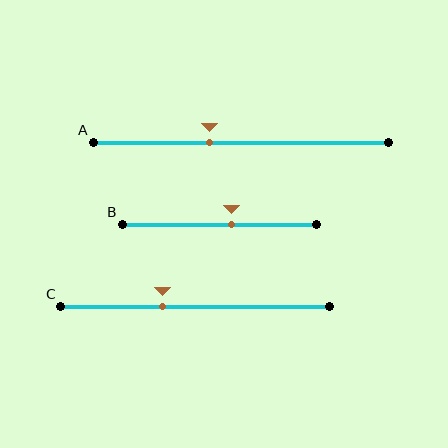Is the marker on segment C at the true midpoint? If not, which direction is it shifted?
No, the marker on segment C is shifted to the left by about 12% of the segment length.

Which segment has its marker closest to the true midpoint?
Segment B has its marker closest to the true midpoint.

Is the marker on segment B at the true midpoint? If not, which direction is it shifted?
No, the marker on segment B is shifted to the right by about 6% of the segment length.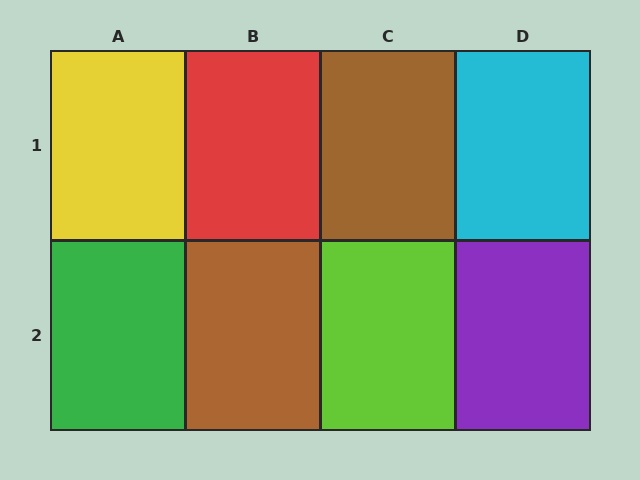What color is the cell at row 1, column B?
Red.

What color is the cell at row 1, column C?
Brown.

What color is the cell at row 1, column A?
Yellow.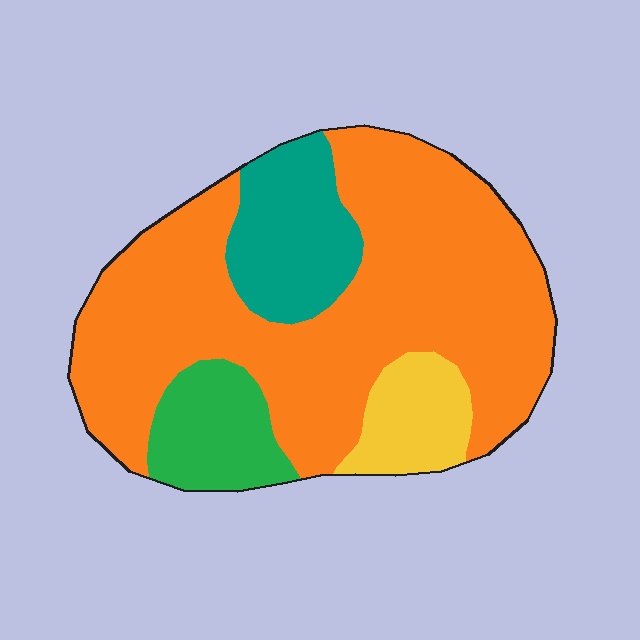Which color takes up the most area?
Orange, at roughly 65%.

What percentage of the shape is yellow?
Yellow takes up about one tenth (1/10) of the shape.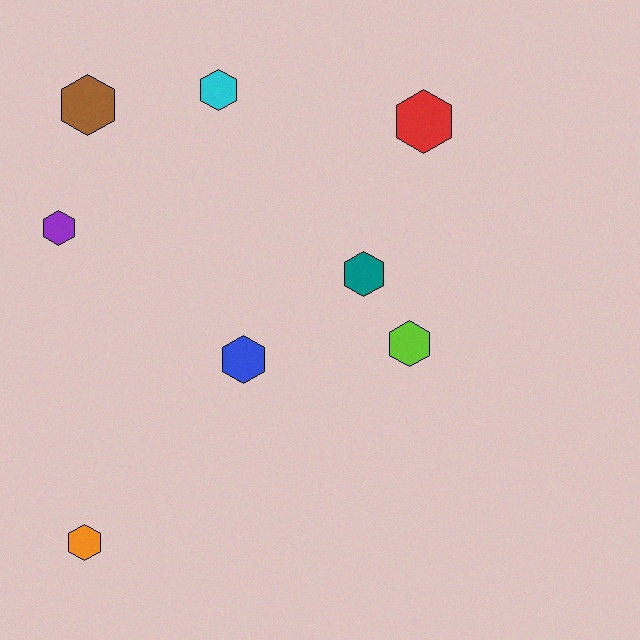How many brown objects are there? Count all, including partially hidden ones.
There is 1 brown object.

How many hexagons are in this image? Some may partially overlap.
There are 8 hexagons.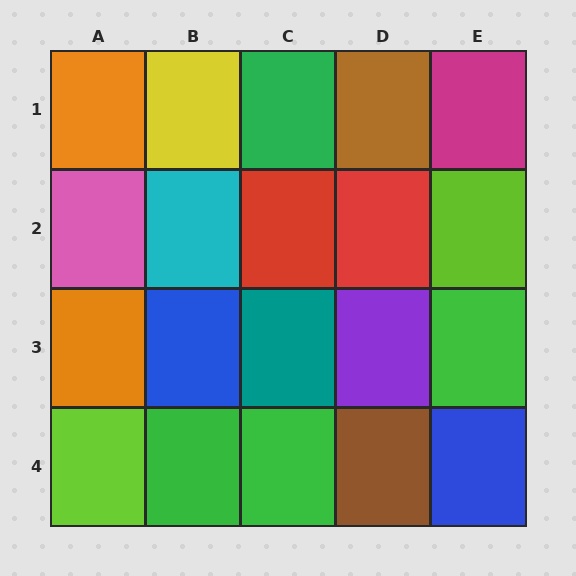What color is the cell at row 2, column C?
Red.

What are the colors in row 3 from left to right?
Orange, blue, teal, purple, green.